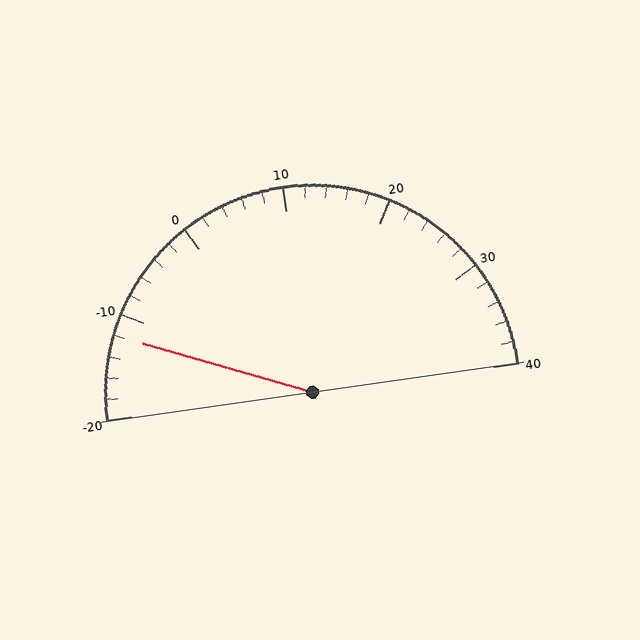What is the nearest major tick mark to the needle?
The nearest major tick mark is -10.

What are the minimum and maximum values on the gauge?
The gauge ranges from -20 to 40.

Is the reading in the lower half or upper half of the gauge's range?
The reading is in the lower half of the range (-20 to 40).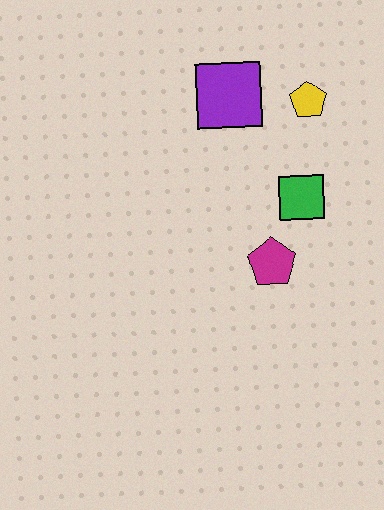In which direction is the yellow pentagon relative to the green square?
The yellow pentagon is above the green square.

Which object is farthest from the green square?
The purple square is farthest from the green square.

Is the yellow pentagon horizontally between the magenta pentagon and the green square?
No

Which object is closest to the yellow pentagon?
The purple square is closest to the yellow pentagon.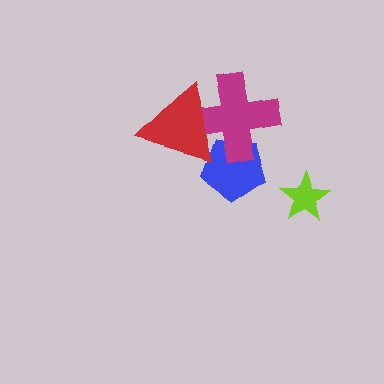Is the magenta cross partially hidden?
Yes, it is partially covered by another shape.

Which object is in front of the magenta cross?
The red triangle is in front of the magenta cross.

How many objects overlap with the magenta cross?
2 objects overlap with the magenta cross.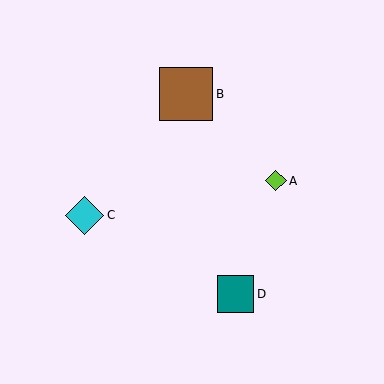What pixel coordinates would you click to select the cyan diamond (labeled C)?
Click at (84, 215) to select the cyan diamond C.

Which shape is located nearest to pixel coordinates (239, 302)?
The teal square (labeled D) at (236, 294) is nearest to that location.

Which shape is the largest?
The brown square (labeled B) is the largest.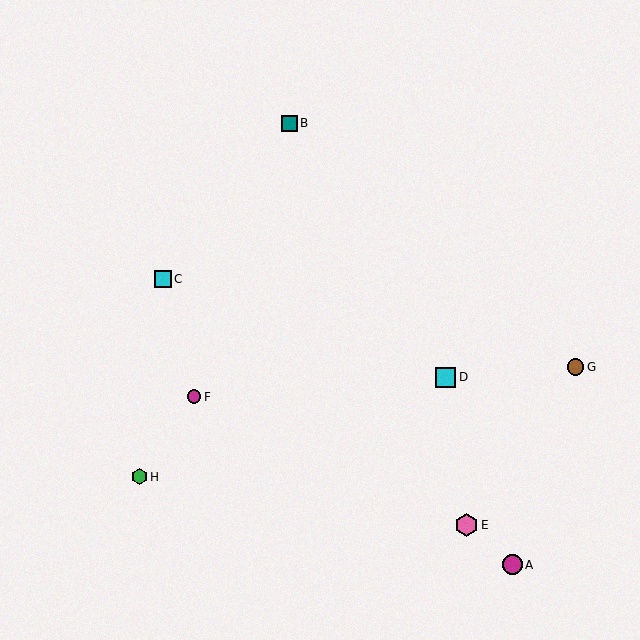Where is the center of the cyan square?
The center of the cyan square is at (163, 279).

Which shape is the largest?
The pink hexagon (labeled E) is the largest.